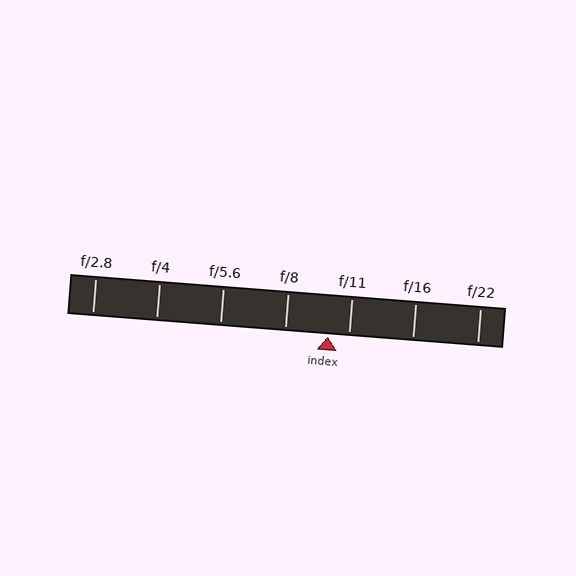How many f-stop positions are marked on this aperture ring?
There are 7 f-stop positions marked.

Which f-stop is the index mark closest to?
The index mark is closest to f/11.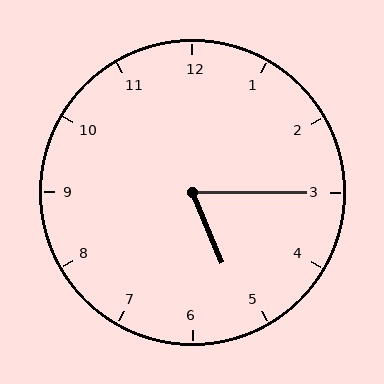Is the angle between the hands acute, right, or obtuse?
It is acute.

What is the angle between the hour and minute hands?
Approximately 68 degrees.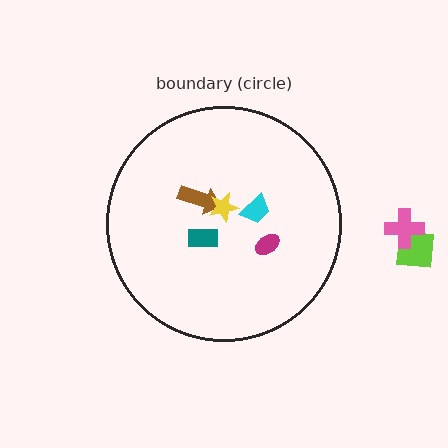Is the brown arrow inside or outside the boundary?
Inside.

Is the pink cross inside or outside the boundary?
Outside.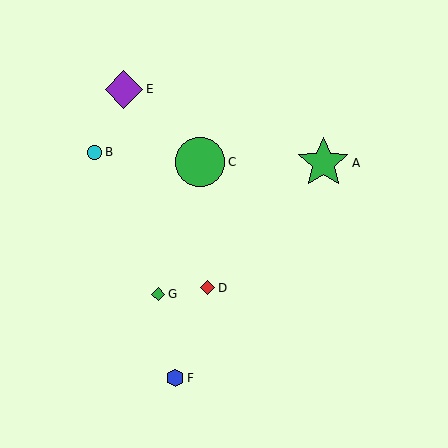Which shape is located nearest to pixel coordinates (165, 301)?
The green diamond (labeled G) at (158, 294) is nearest to that location.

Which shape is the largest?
The green star (labeled A) is the largest.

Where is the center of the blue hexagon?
The center of the blue hexagon is at (175, 378).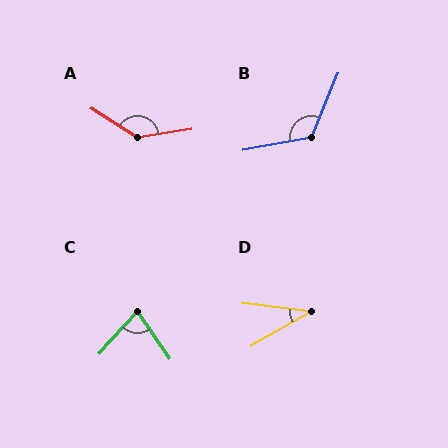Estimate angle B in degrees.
Approximately 122 degrees.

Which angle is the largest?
A, at approximately 140 degrees.